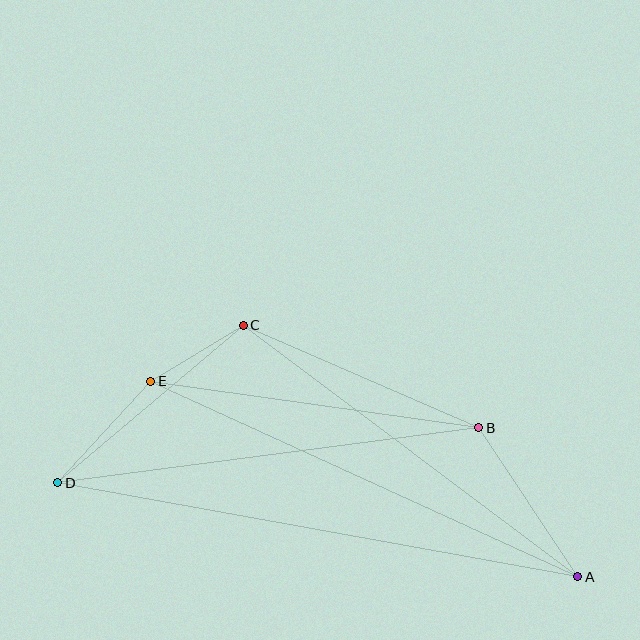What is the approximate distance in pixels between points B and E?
The distance between B and E is approximately 331 pixels.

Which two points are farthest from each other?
Points A and D are farthest from each other.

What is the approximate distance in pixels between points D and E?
The distance between D and E is approximately 137 pixels.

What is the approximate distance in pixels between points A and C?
The distance between A and C is approximately 418 pixels.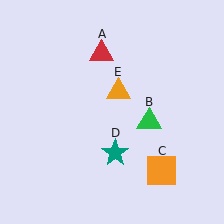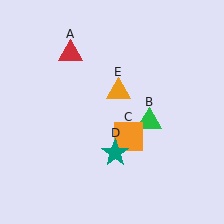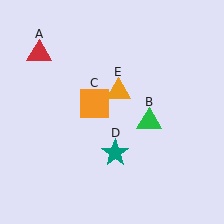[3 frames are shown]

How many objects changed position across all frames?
2 objects changed position: red triangle (object A), orange square (object C).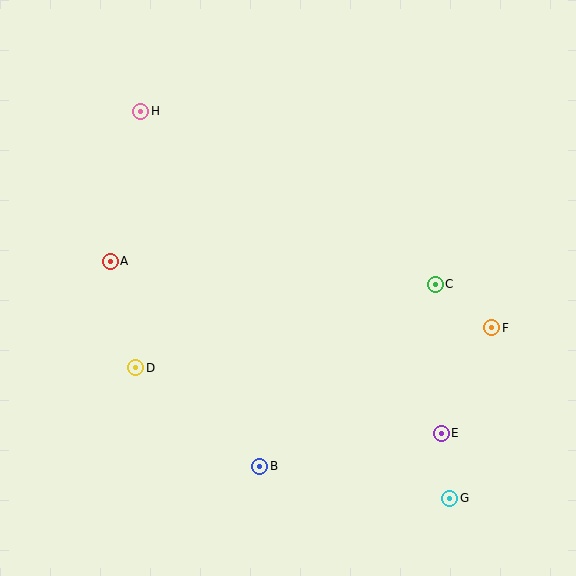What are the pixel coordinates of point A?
Point A is at (110, 261).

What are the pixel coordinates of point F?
Point F is at (492, 328).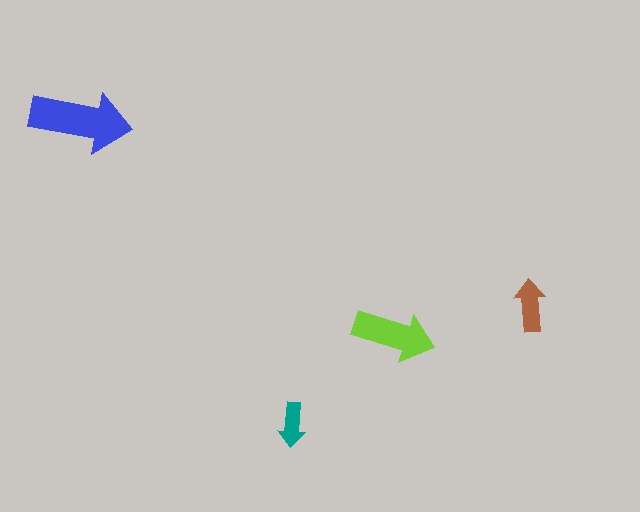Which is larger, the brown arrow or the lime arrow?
The lime one.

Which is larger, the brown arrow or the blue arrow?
The blue one.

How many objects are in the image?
There are 4 objects in the image.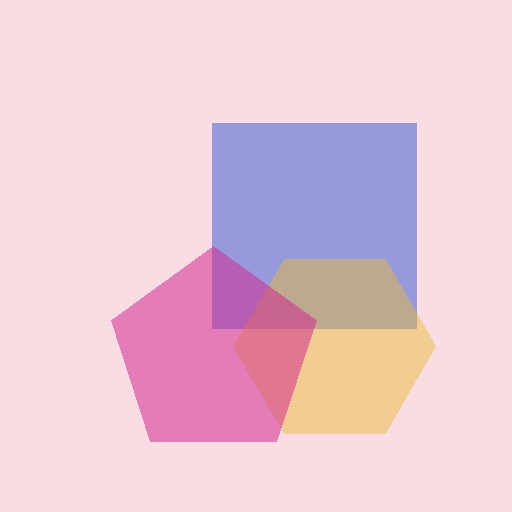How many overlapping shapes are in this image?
There are 3 overlapping shapes in the image.